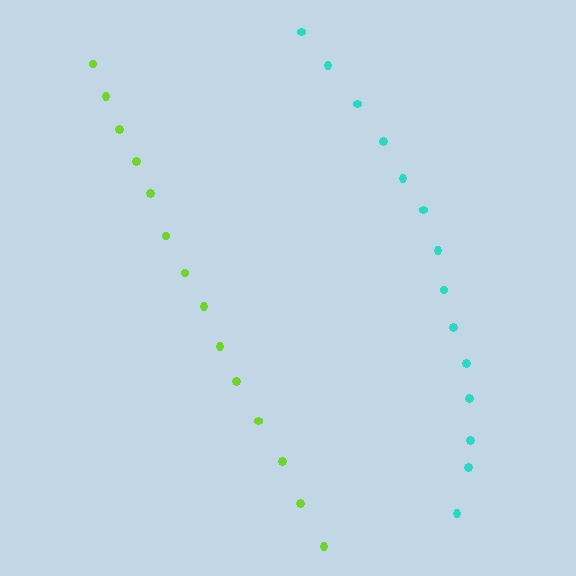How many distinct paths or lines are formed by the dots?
There are 2 distinct paths.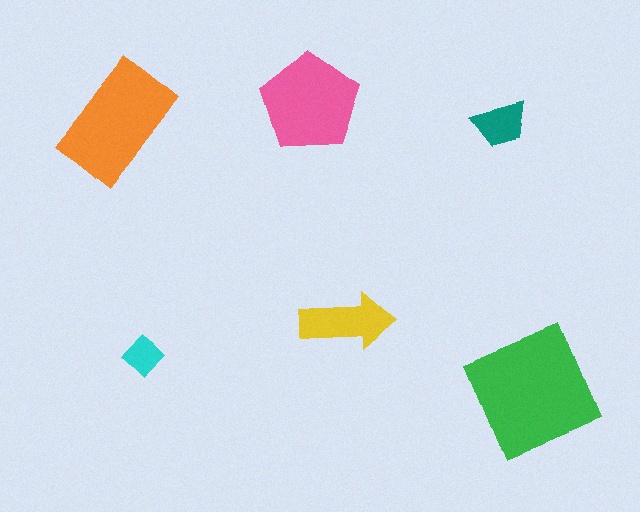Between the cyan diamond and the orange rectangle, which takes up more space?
The orange rectangle.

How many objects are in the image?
There are 6 objects in the image.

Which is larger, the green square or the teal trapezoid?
The green square.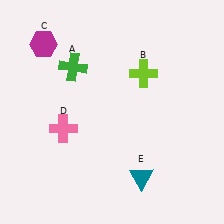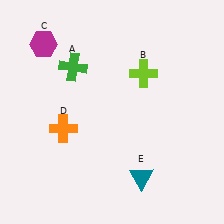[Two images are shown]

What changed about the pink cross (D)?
In Image 1, D is pink. In Image 2, it changed to orange.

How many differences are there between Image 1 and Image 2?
There is 1 difference between the two images.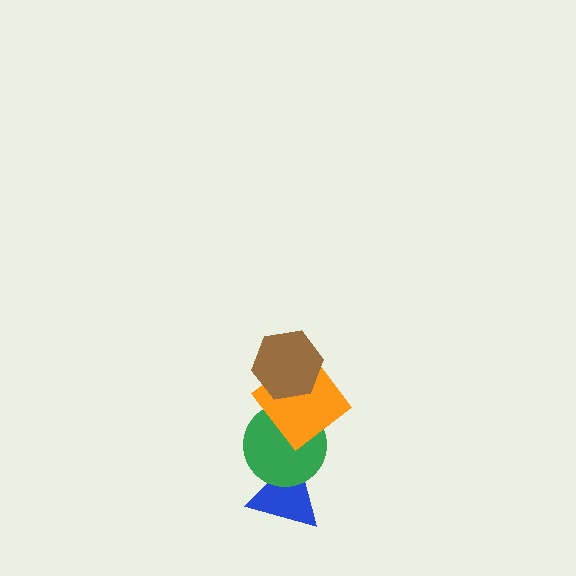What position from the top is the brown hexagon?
The brown hexagon is 1st from the top.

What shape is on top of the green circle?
The orange diamond is on top of the green circle.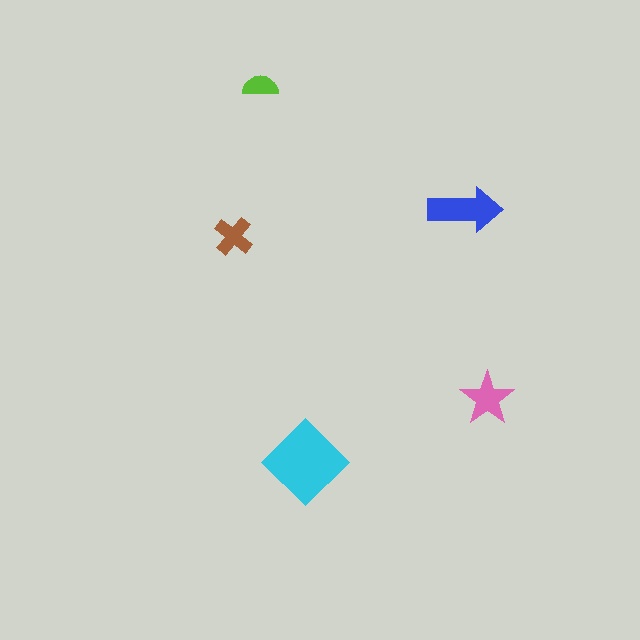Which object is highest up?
The lime semicircle is topmost.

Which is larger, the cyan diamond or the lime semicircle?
The cyan diamond.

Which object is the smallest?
The lime semicircle.